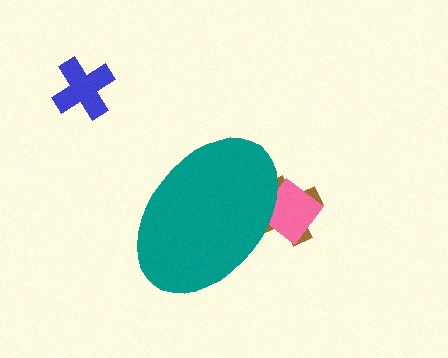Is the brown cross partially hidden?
Yes, the brown cross is partially hidden behind the teal ellipse.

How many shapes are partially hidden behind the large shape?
2 shapes are partially hidden.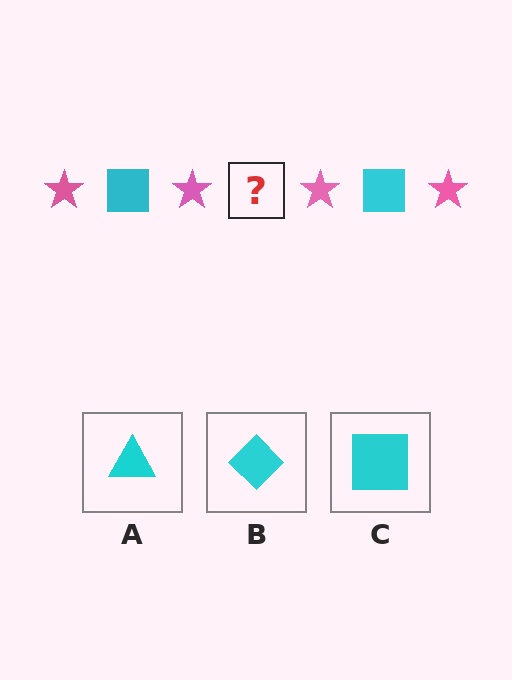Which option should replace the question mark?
Option C.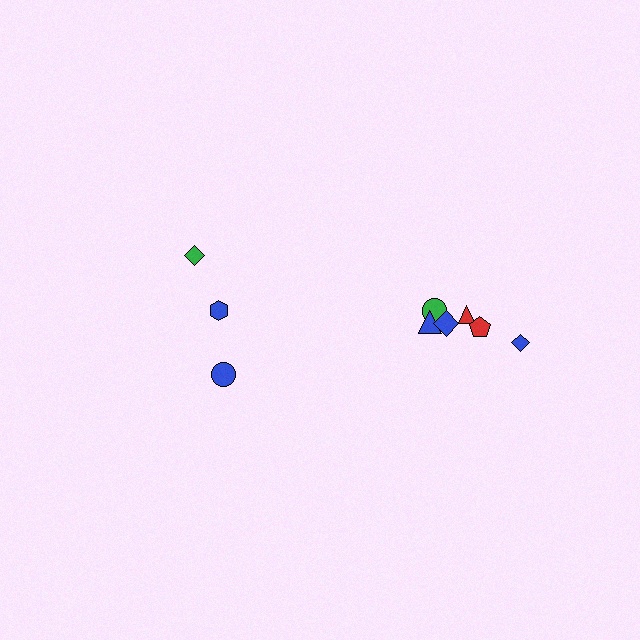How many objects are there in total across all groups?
There are 9 objects.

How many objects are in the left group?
There are 3 objects.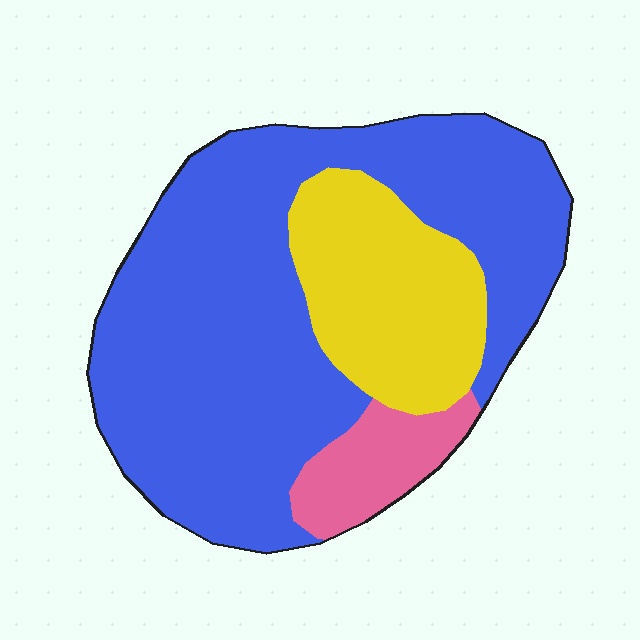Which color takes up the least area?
Pink, at roughly 10%.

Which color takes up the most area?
Blue, at roughly 70%.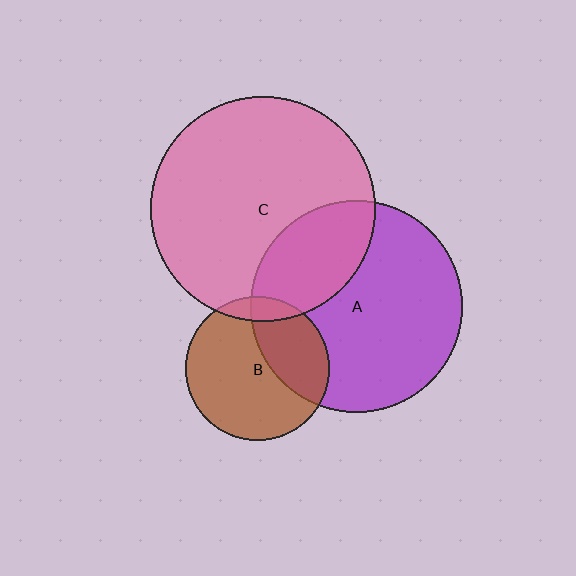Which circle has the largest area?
Circle C (pink).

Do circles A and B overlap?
Yes.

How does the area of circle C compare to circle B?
Approximately 2.4 times.